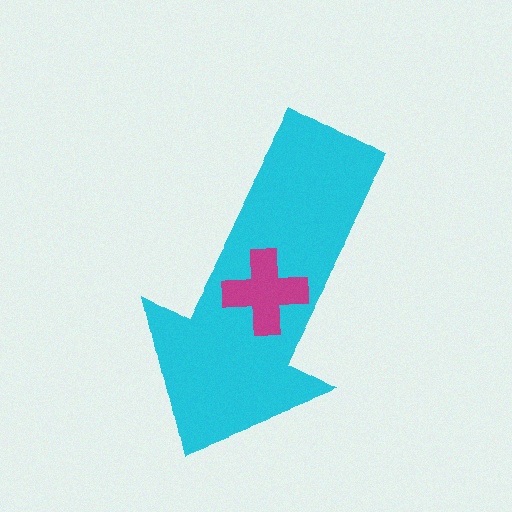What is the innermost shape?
The magenta cross.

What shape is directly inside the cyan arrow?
The magenta cross.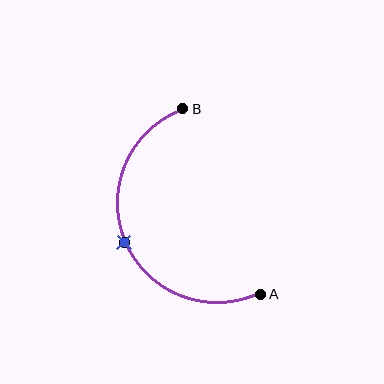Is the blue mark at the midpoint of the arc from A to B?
Yes. The blue mark lies on the arc at equal arc-length from both A and B — it is the arc midpoint.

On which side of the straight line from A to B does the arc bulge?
The arc bulges to the left of the straight line connecting A and B.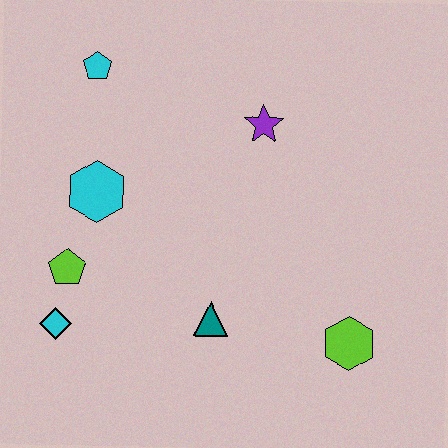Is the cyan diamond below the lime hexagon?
No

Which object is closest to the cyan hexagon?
The lime pentagon is closest to the cyan hexagon.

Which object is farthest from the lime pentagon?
The lime hexagon is farthest from the lime pentagon.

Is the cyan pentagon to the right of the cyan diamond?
Yes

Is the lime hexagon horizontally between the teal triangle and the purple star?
No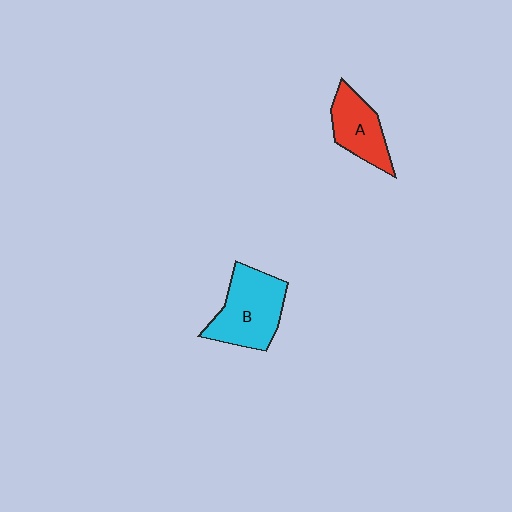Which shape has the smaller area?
Shape A (red).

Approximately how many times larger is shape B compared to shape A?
Approximately 1.4 times.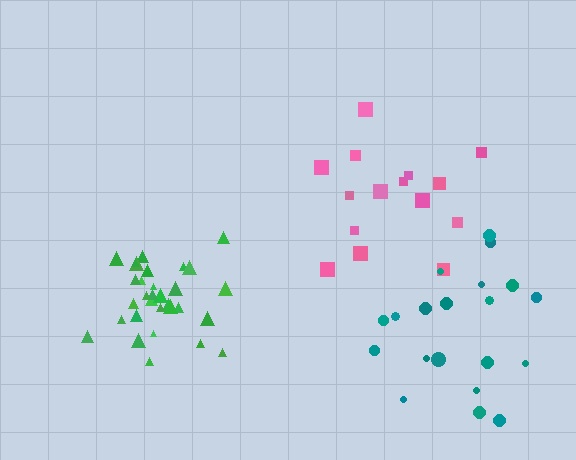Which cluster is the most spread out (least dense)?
Teal.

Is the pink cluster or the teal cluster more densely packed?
Pink.